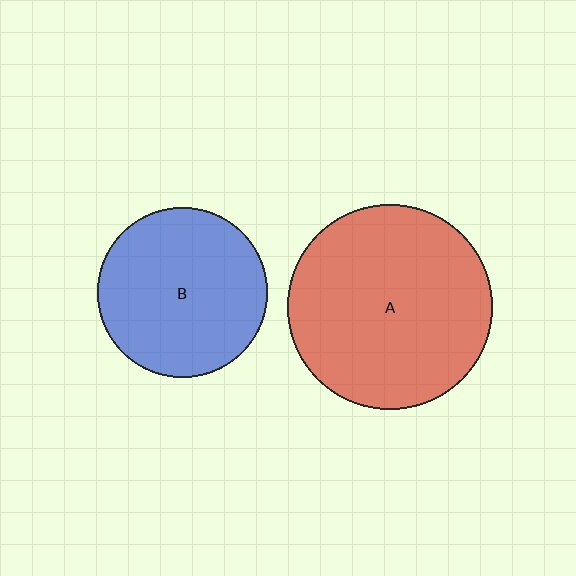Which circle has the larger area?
Circle A (red).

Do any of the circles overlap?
No, none of the circles overlap.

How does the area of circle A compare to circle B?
Approximately 1.5 times.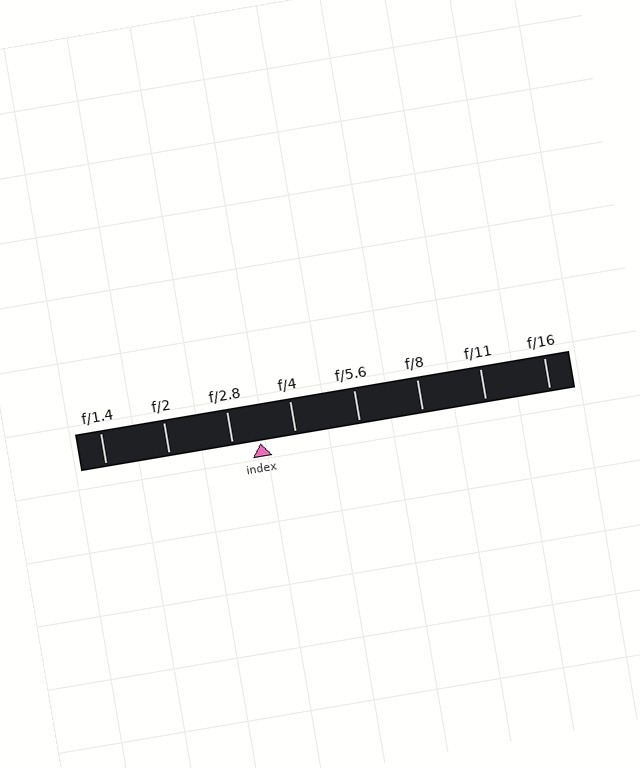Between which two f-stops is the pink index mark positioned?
The index mark is between f/2.8 and f/4.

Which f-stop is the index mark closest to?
The index mark is closest to f/2.8.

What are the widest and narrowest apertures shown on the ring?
The widest aperture shown is f/1.4 and the narrowest is f/16.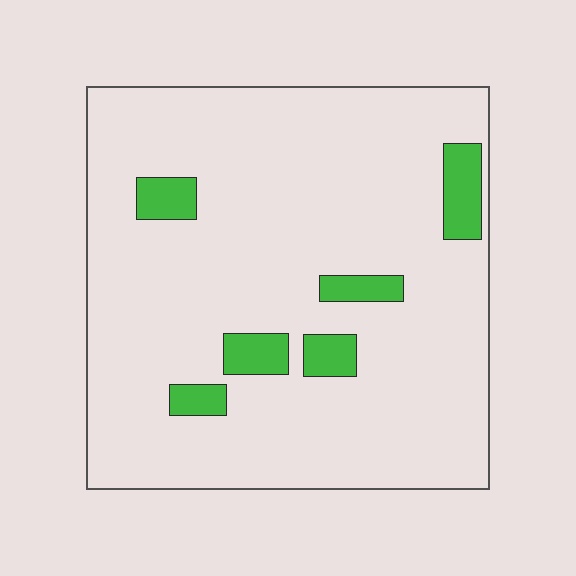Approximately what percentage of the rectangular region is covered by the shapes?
Approximately 10%.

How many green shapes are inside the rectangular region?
6.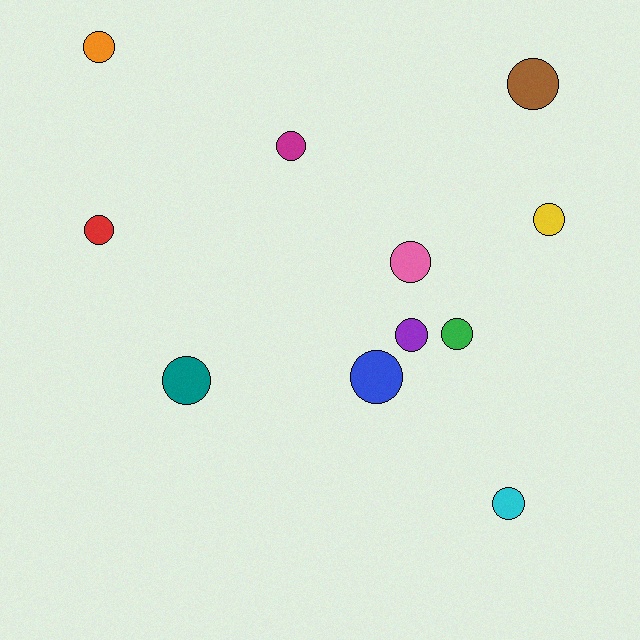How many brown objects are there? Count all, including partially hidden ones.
There is 1 brown object.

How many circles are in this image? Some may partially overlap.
There are 11 circles.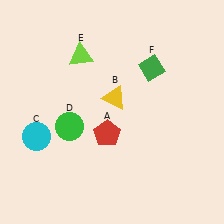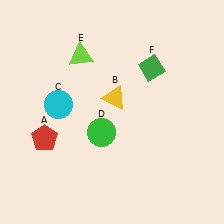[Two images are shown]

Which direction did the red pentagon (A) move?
The red pentagon (A) moved left.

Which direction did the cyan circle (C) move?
The cyan circle (C) moved up.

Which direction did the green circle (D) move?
The green circle (D) moved right.